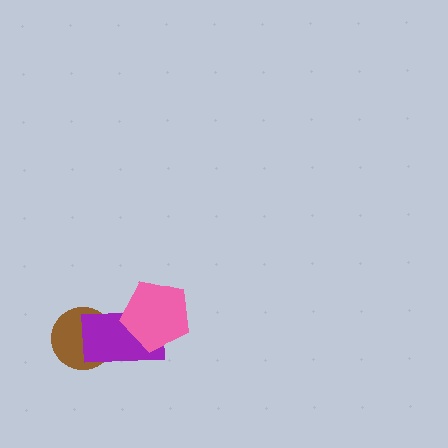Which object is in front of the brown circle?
The purple rectangle is in front of the brown circle.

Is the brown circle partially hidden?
Yes, it is partially covered by another shape.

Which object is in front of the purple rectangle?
The pink pentagon is in front of the purple rectangle.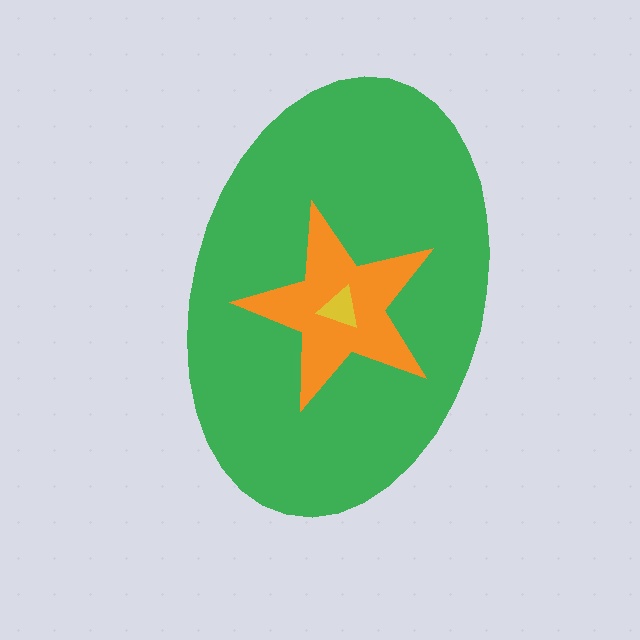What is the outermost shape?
The green ellipse.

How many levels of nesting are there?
3.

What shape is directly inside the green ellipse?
The orange star.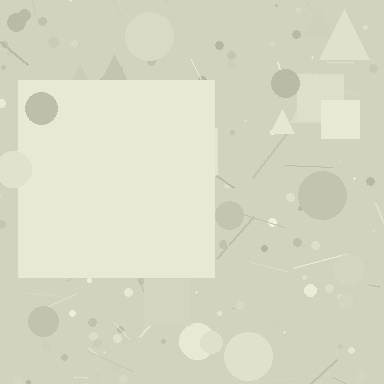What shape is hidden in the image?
A square is hidden in the image.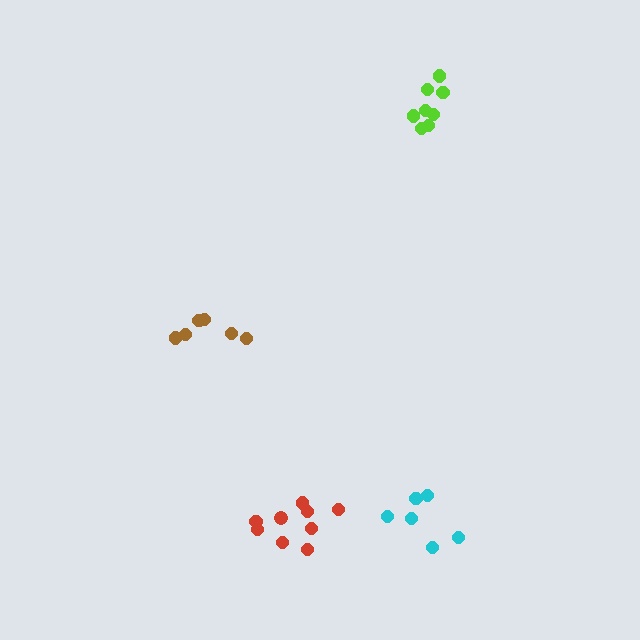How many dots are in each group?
Group 1: 9 dots, Group 2: 8 dots, Group 3: 6 dots, Group 4: 6 dots (29 total).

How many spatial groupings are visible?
There are 4 spatial groupings.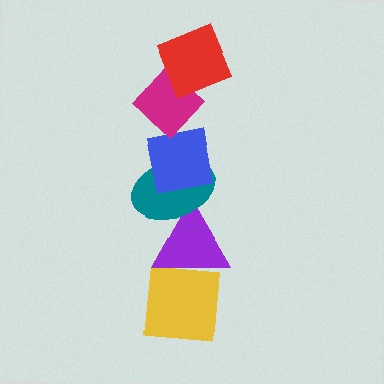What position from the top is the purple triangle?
The purple triangle is 5th from the top.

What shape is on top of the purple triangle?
The teal ellipse is on top of the purple triangle.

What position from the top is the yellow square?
The yellow square is 6th from the top.